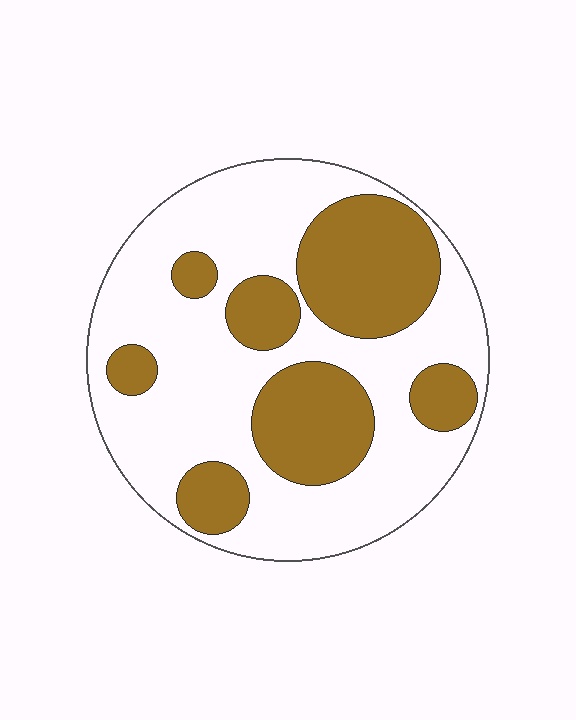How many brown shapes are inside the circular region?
7.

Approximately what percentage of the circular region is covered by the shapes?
Approximately 35%.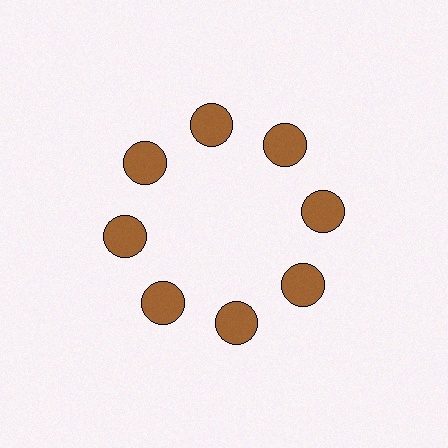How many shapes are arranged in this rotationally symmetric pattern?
There are 8 shapes, arranged in 8 groups of 1.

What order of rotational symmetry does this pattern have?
This pattern has 8-fold rotational symmetry.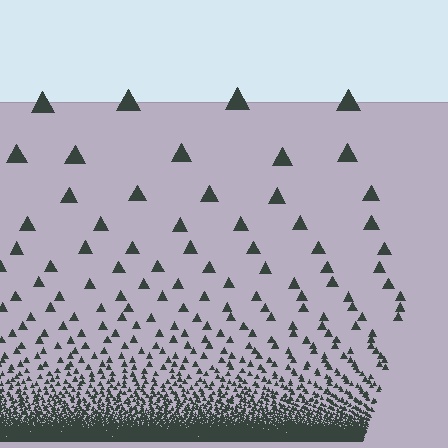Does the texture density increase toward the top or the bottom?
Density increases toward the bottom.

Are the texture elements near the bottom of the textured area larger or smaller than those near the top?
Smaller. The gradient is inverted — elements near the bottom are smaller and denser.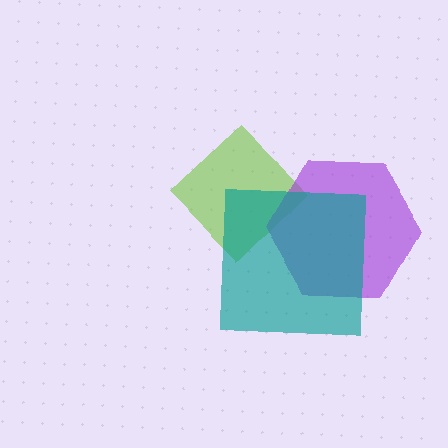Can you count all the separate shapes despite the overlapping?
Yes, there are 3 separate shapes.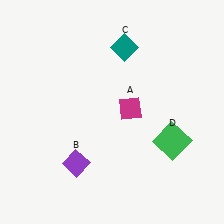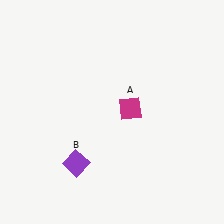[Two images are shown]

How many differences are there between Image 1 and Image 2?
There are 2 differences between the two images.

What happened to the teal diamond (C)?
The teal diamond (C) was removed in Image 2. It was in the top-right area of Image 1.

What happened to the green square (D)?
The green square (D) was removed in Image 2. It was in the bottom-right area of Image 1.